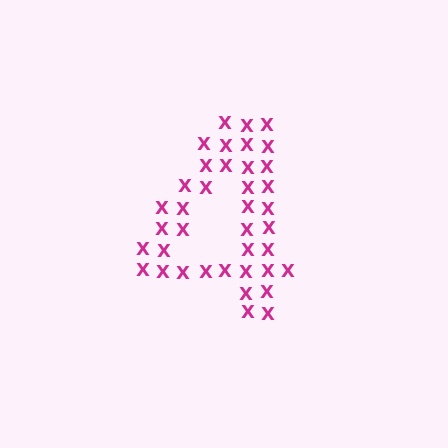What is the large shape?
The large shape is the digit 4.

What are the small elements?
The small elements are letter X's.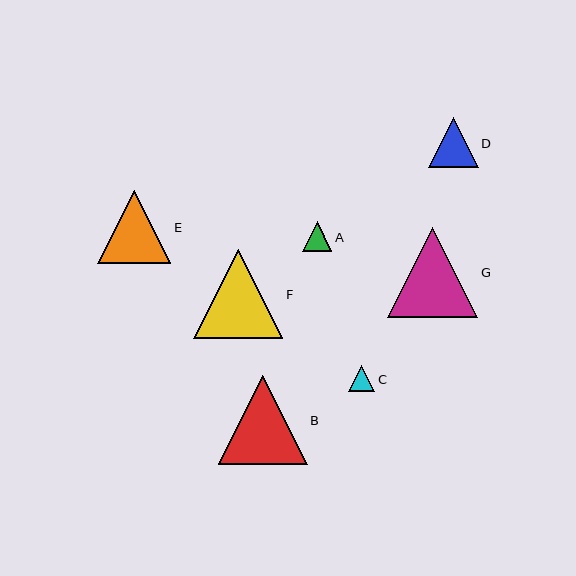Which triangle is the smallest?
Triangle C is the smallest with a size of approximately 26 pixels.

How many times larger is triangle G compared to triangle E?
Triangle G is approximately 1.2 times the size of triangle E.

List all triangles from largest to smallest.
From largest to smallest: G, F, B, E, D, A, C.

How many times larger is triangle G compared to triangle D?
Triangle G is approximately 1.8 times the size of triangle D.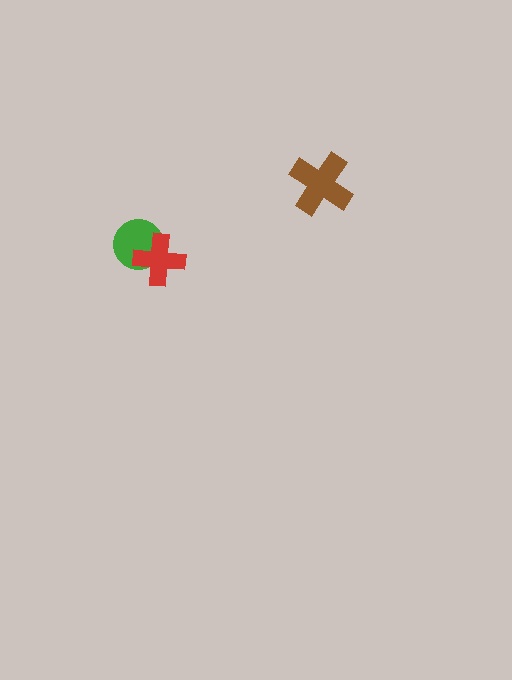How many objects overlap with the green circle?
1 object overlaps with the green circle.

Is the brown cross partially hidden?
No, no other shape covers it.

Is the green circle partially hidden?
Yes, it is partially covered by another shape.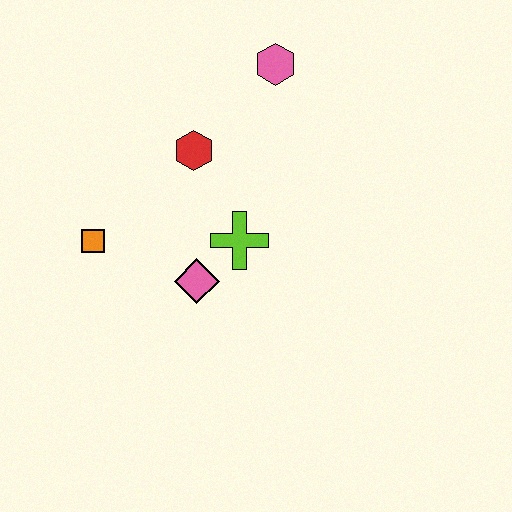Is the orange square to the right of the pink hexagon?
No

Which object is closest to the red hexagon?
The lime cross is closest to the red hexagon.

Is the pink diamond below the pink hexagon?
Yes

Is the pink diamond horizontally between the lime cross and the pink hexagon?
No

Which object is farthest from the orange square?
The pink hexagon is farthest from the orange square.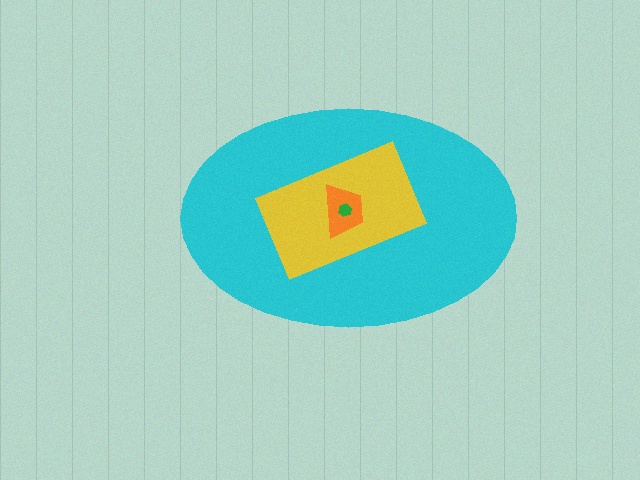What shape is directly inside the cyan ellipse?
The yellow rectangle.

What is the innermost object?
The green hexagon.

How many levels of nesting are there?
4.